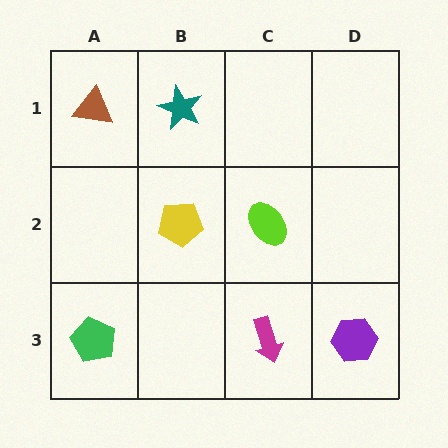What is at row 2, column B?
A yellow pentagon.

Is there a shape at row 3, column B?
No, that cell is empty.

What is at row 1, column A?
A brown triangle.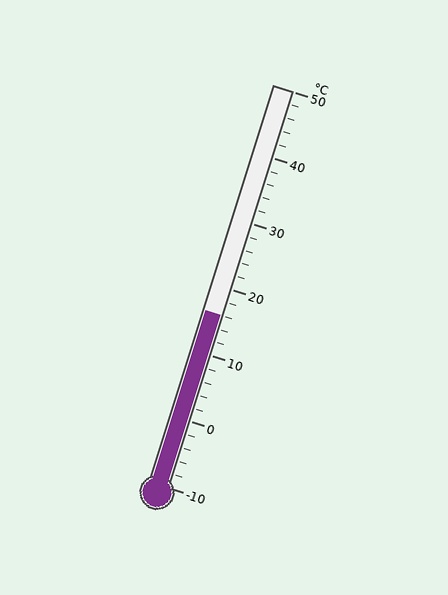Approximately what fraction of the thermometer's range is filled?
The thermometer is filled to approximately 45% of its range.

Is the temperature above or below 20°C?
The temperature is below 20°C.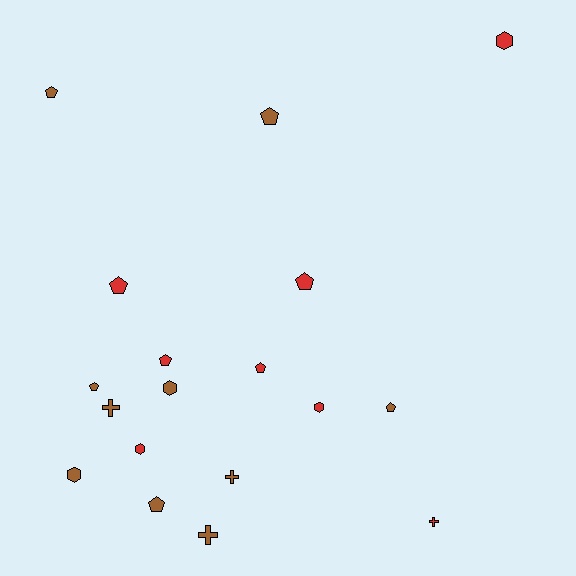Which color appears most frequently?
Brown, with 10 objects.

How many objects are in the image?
There are 18 objects.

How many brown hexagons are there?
There are 2 brown hexagons.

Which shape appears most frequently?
Pentagon, with 9 objects.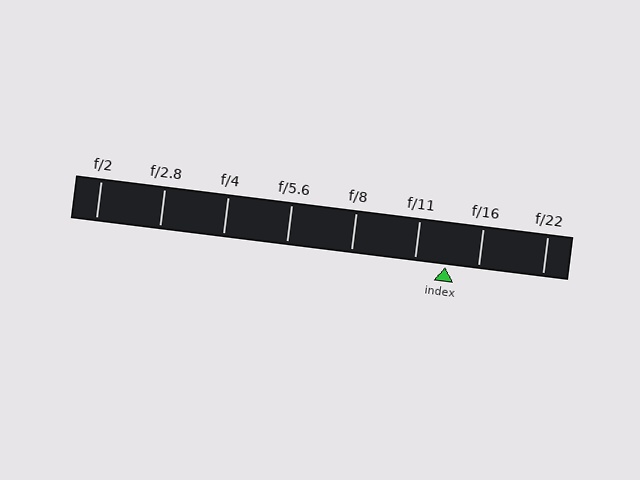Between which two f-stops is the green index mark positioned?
The index mark is between f/11 and f/16.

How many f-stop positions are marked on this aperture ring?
There are 8 f-stop positions marked.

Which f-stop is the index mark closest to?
The index mark is closest to f/11.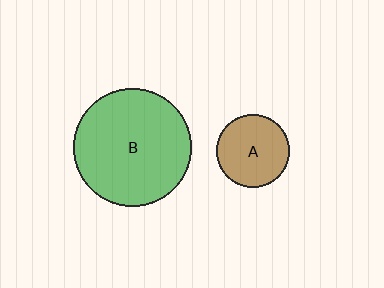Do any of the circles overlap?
No, none of the circles overlap.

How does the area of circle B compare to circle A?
Approximately 2.6 times.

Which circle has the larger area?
Circle B (green).